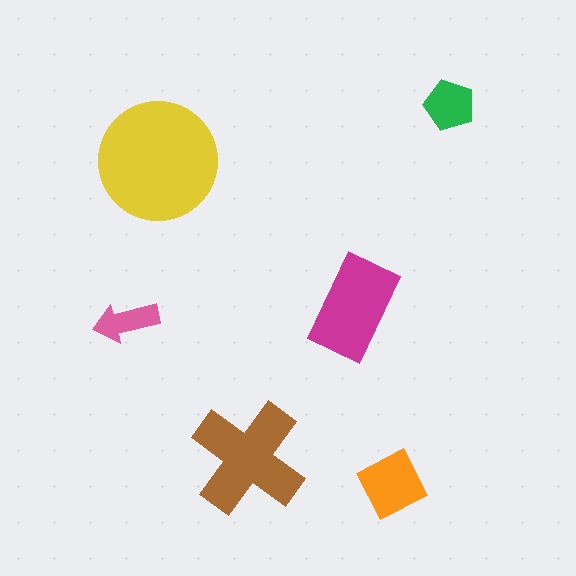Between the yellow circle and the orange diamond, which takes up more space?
The yellow circle.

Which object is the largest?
The yellow circle.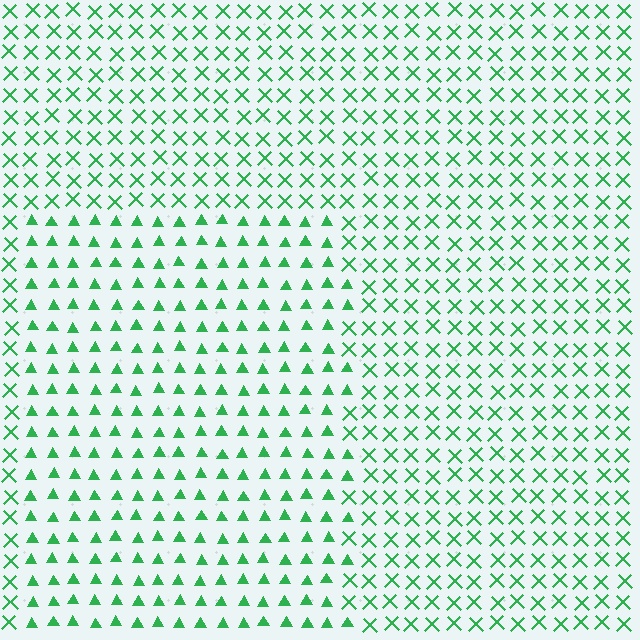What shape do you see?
I see a rectangle.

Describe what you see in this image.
The image is filled with small green elements arranged in a uniform grid. A rectangle-shaped region contains triangles, while the surrounding area contains X marks. The boundary is defined purely by the change in element shape.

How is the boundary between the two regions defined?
The boundary is defined by a change in element shape: triangles inside vs. X marks outside. All elements share the same color and spacing.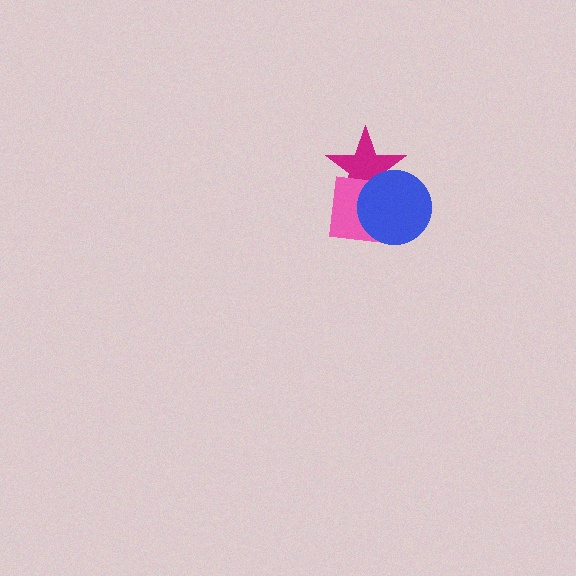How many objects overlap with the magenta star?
2 objects overlap with the magenta star.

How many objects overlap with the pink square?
2 objects overlap with the pink square.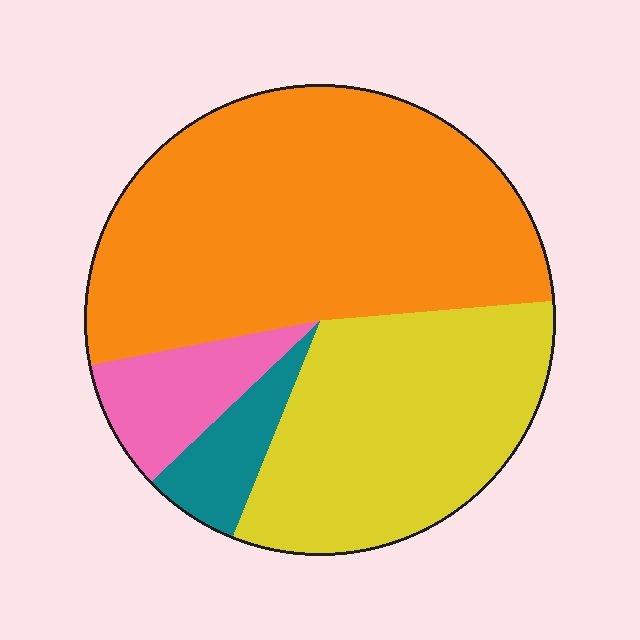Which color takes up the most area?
Orange, at roughly 50%.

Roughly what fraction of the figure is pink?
Pink takes up less than a quarter of the figure.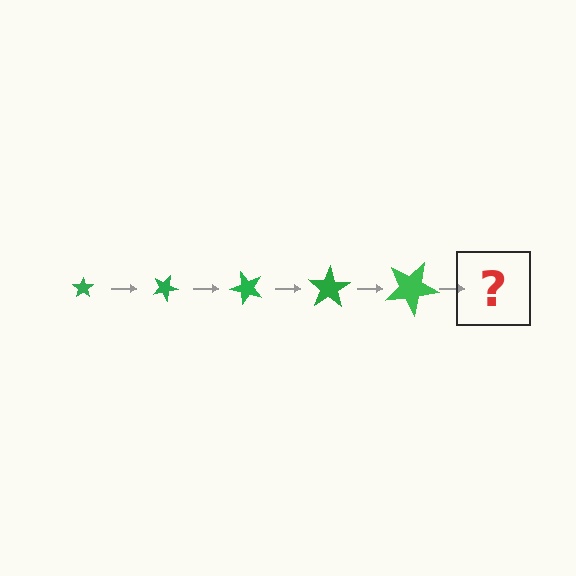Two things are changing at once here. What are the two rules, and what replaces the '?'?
The two rules are that the star grows larger each step and it rotates 25 degrees each step. The '?' should be a star, larger than the previous one and rotated 125 degrees from the start.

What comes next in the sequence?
The next element should be a star, larger than the previous one and rotated 125 degrees from the start.